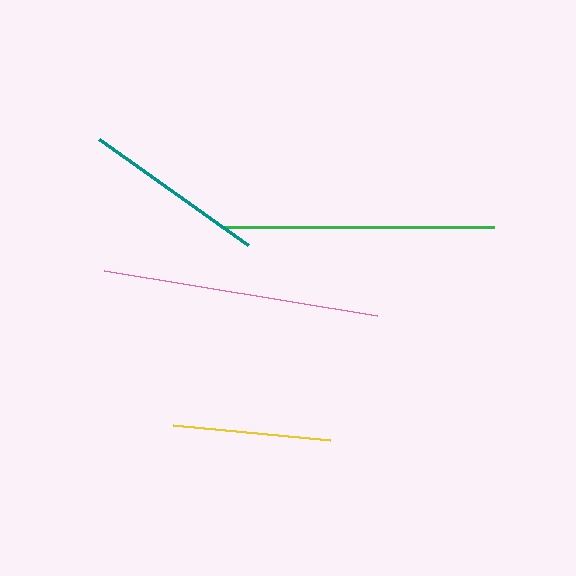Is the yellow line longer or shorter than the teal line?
The teal line is longer than the yellow line.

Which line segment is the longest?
The pink line is the longest at approximately 277 pixels.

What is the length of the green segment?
The green segment is approximately 272 pixels long.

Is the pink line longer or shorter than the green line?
The pink line is longer than the green line.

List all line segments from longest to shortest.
From longest to shortest: pink, green, teal, yellow.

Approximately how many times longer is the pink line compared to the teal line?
The pink line is approximately 1.5 times the length of the teal line.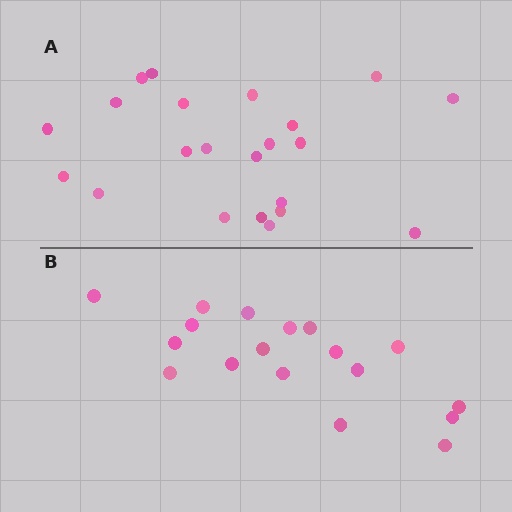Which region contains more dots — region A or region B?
Region A (the top region) has more dots.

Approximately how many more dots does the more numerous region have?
Region A has about 4 more dots than region B.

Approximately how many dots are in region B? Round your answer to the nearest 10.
About 20 dots. (The exact count is 18, which rounds to 20.)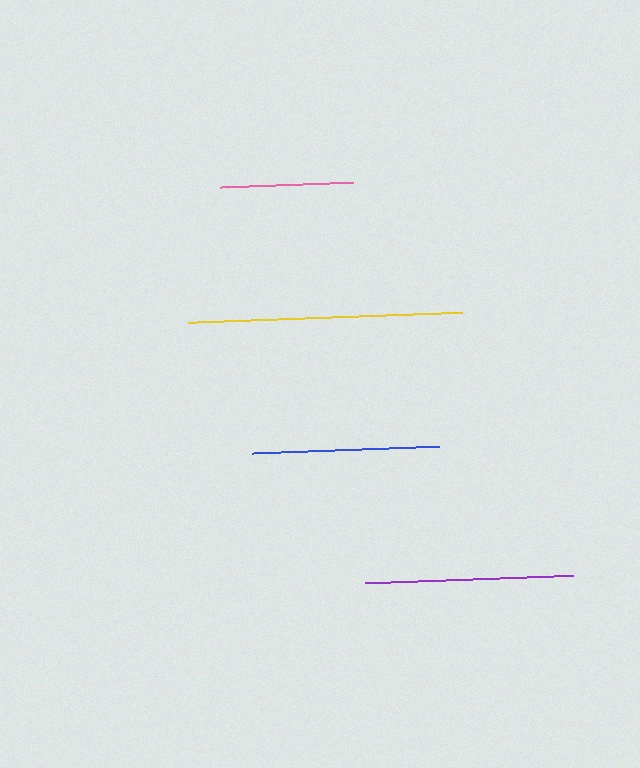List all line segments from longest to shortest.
From longest to shortest: yellow, purple, blue, pink.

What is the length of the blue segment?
The blue segment is approximately 188 pixels long.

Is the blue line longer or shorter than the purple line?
The purple line is longer than the blue line.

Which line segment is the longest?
The yellow line is the longest at approximately 275 pixels.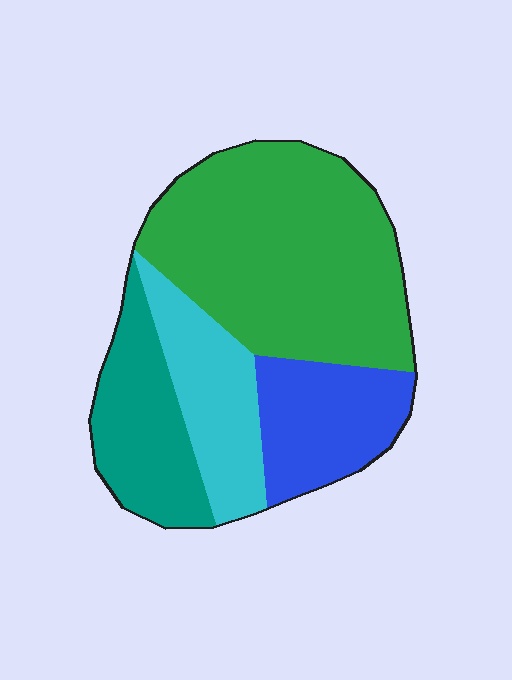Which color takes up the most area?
Green, at roughly 45%.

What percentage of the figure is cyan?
Cyan takes up about one sixth (1/6) of the figure.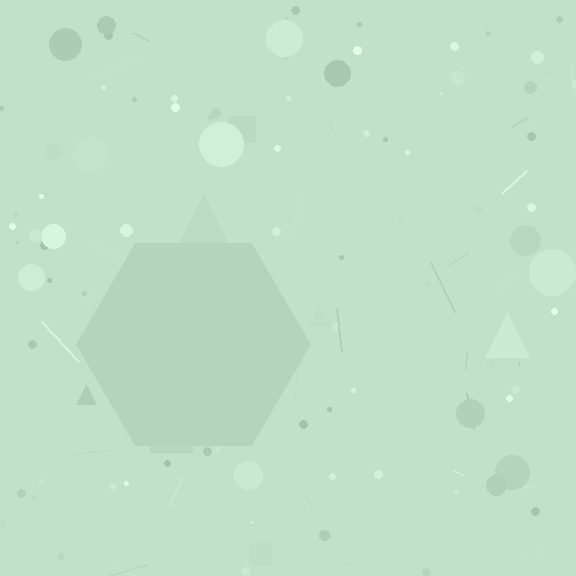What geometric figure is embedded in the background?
A hexagon is embedded in the background.